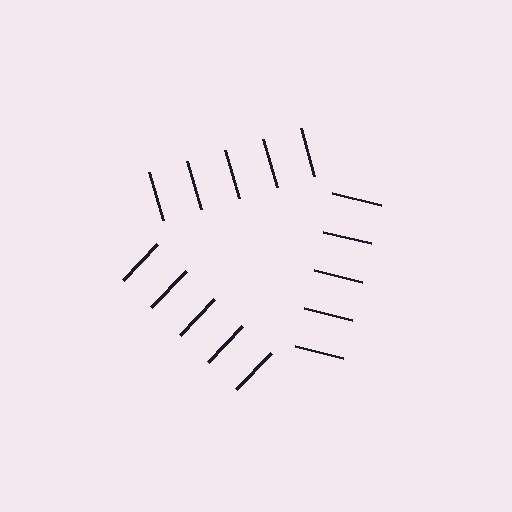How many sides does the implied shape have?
3 sides — the line-ends trace a triangle.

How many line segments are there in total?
15 — 5 along each of the 3 edges.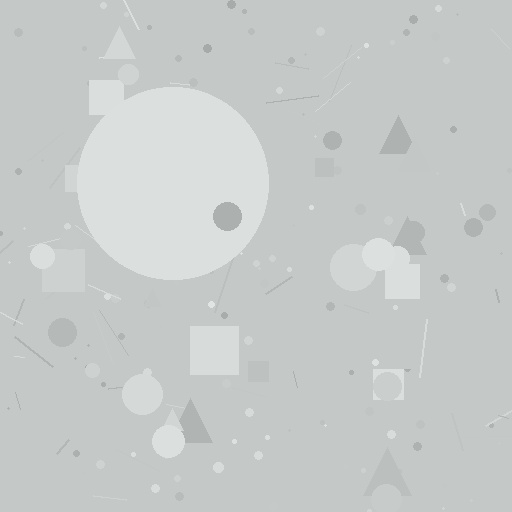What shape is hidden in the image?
A circle is hidden in the image.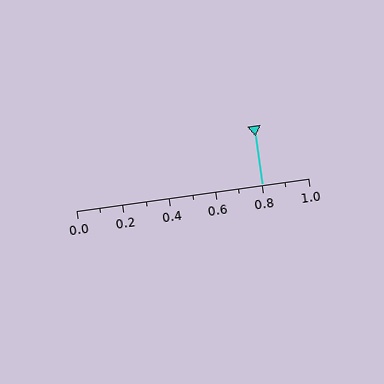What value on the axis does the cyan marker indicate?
The marker indicates approximately 0.8.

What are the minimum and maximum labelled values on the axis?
The axis runs from 0.0 to 1.0.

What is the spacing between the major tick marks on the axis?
The major ticks are spaced 0.2 apart.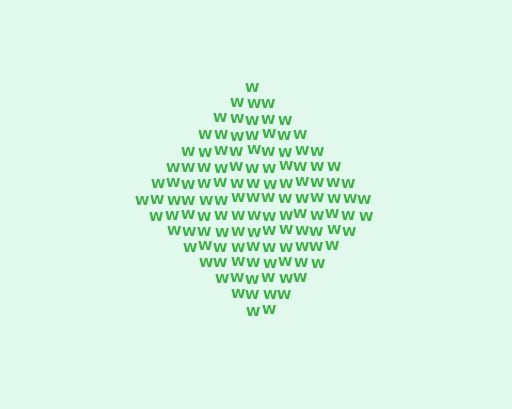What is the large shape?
The large shape is a diamond.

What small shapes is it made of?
It is made of small letter W's.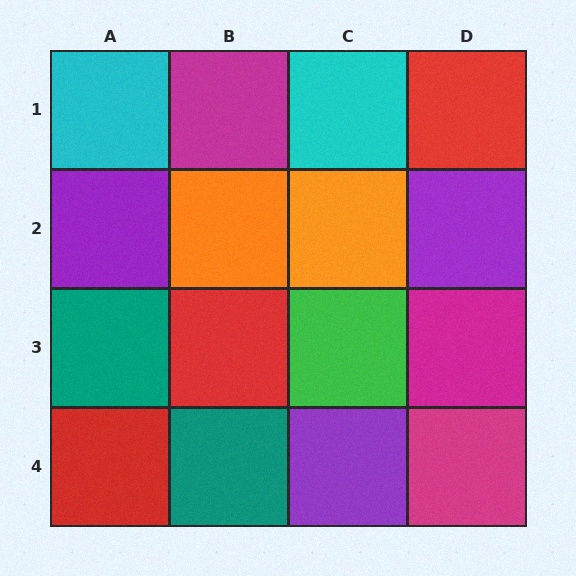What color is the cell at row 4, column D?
Magenta.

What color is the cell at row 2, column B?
Orange.